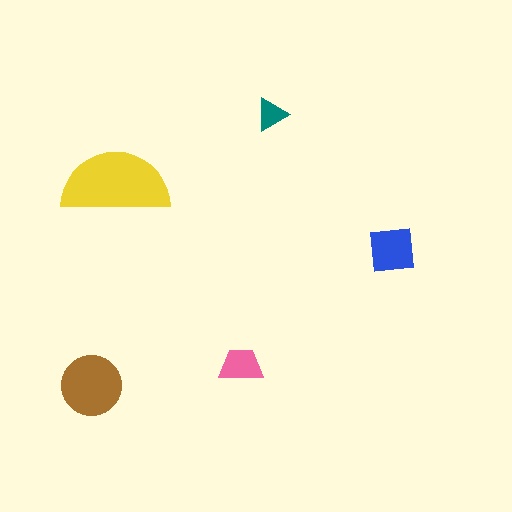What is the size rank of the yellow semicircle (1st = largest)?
1st.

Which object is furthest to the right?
The blue square is rightmost.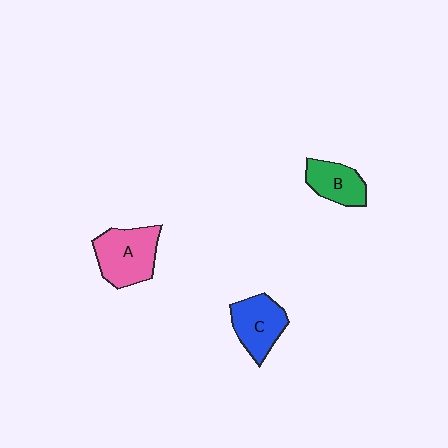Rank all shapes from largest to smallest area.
From largest to smallest: A (pink), C (blue), B (green).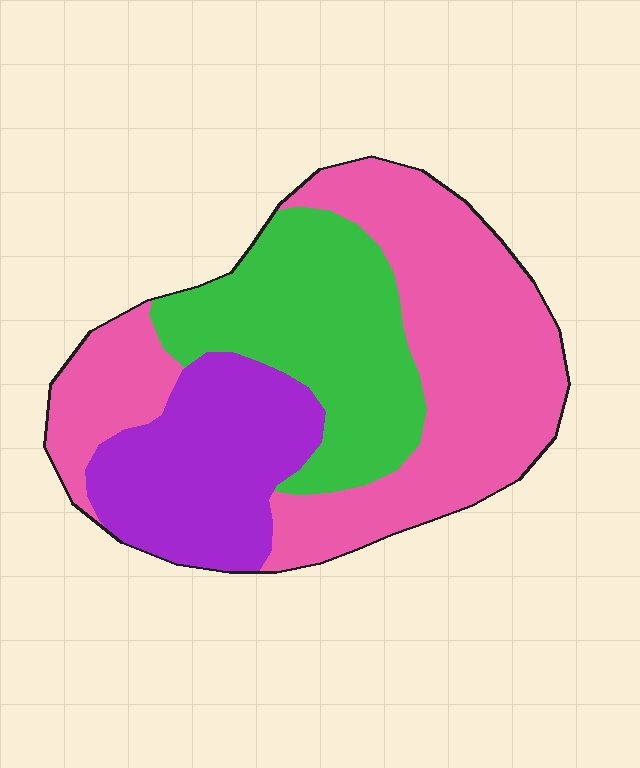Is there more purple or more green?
Green.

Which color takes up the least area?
Purple, at roughly 25%.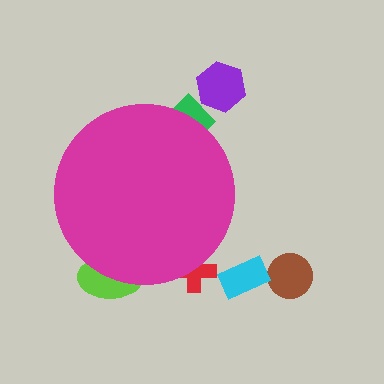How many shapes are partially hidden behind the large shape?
3 shapes are partially hidden.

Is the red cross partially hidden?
Yes, the red cross is partially hidden behind the magenta circle.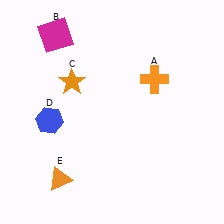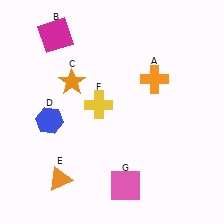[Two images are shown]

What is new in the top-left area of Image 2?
A yellow cross (F) was added in the top-left area of Image 2.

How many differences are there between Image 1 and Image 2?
There are 2 differences between the two images.